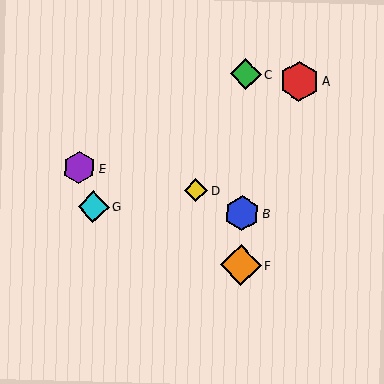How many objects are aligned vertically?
3 objects (B, C, F) are aligned vertically.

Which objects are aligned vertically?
Objects B, C, F are aligned vertically.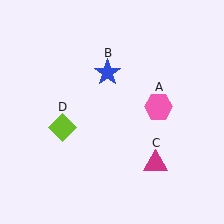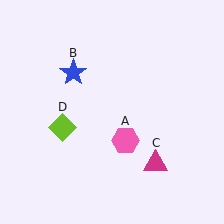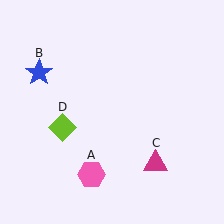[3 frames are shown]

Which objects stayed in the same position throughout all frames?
Magenta triangle (object C) and lime diamond (object D) remained stationary.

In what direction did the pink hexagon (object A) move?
The pink hexagon (object A) moved down and to the left.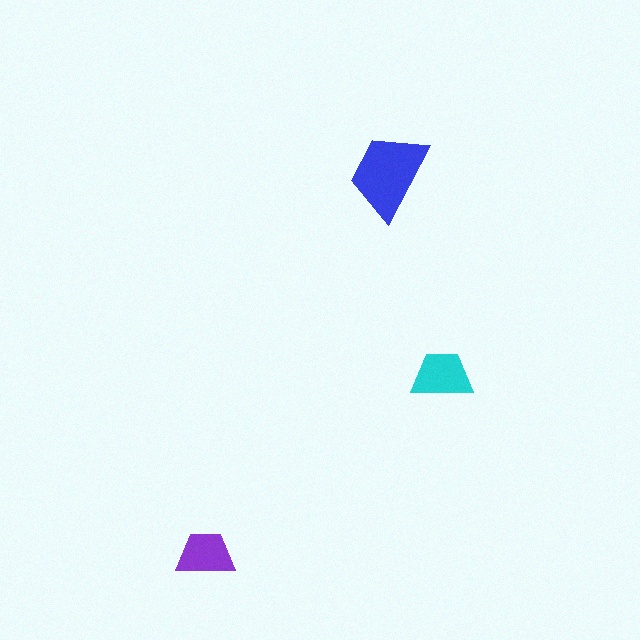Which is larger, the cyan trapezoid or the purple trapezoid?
The cyan one.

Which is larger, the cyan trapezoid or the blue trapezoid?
The blue one.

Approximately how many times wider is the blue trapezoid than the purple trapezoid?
About 1.5 times wider.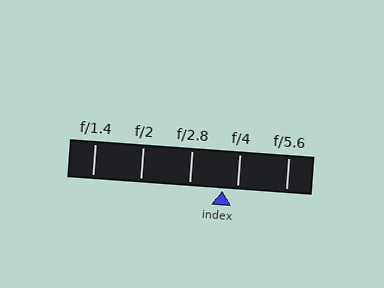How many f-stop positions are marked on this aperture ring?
There are 5 f-stop positions marked.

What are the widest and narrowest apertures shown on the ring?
The widest aperture shown is f/1.4 and the narrowest is f/5.6.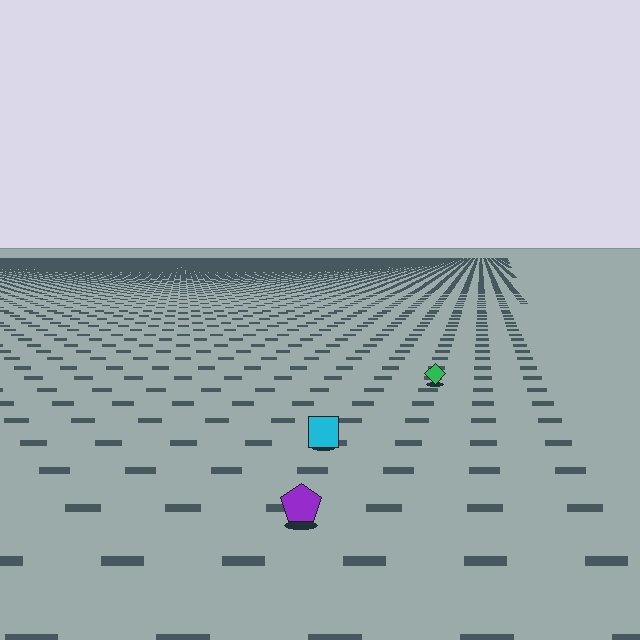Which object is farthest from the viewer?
The green diamond is farthest from the viewer. It appears smaller and the ground texture around it is denser.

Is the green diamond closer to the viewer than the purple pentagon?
No. The purple pentagon is closer — you can tell from the texture gradient: the ground texture is coarser near it.